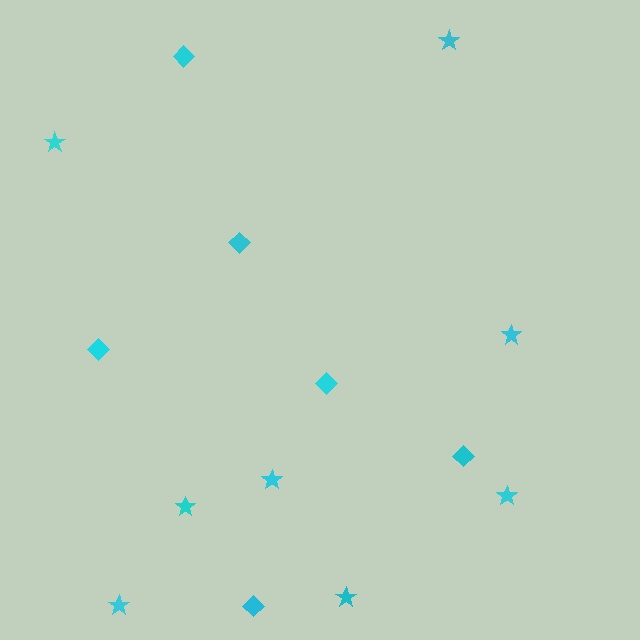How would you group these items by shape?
There are 2 groups: one group of stars (8) and one group of diamonds (6).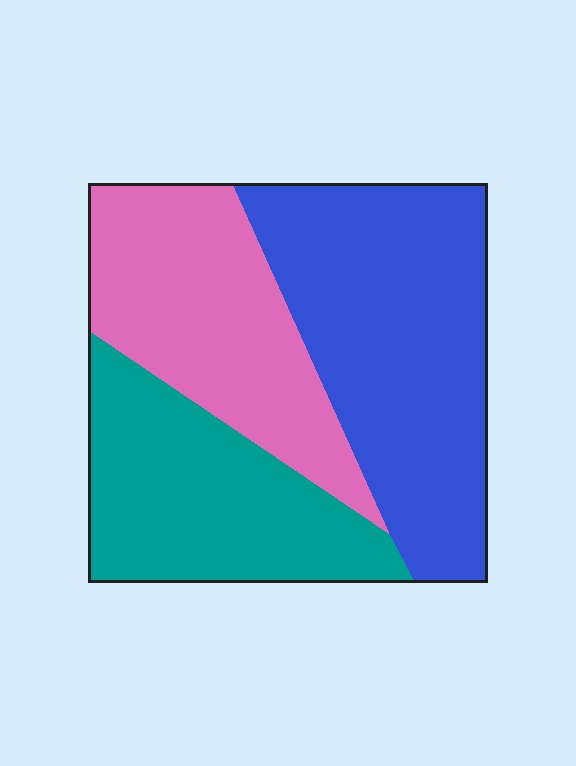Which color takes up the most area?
Blue, at roughly 40%.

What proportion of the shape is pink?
Pink takes up about one third (1/3) of the shape.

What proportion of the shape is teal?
Teal takes up between a quarter and a half of the shape.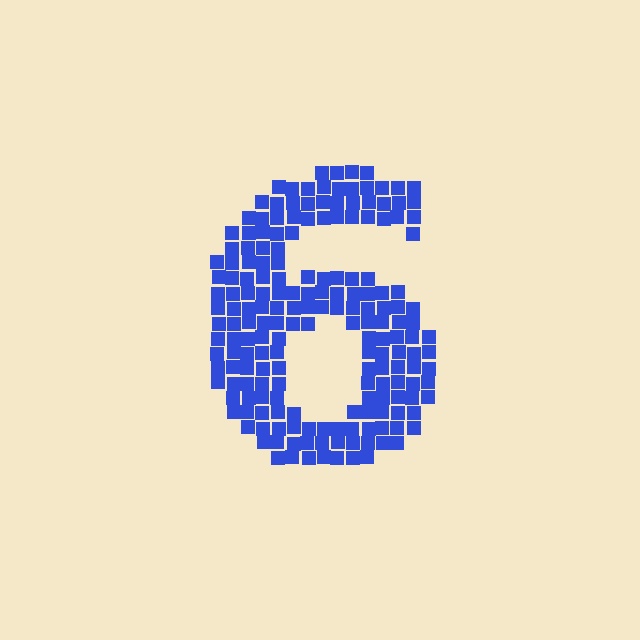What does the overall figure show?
The overall figure shows the digit 6.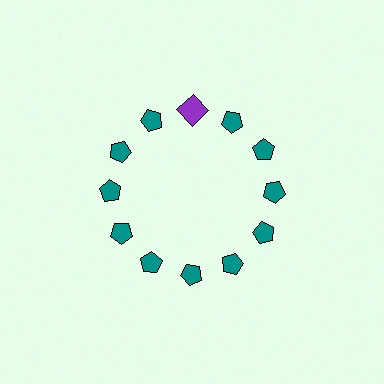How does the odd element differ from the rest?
It differs in both color (purple instead of teal) and shape (square instead of pentagon).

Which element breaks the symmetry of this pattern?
The purple square at roughly the 12 o'clock position breaks the symmetry. All other shapes are teal pentagons.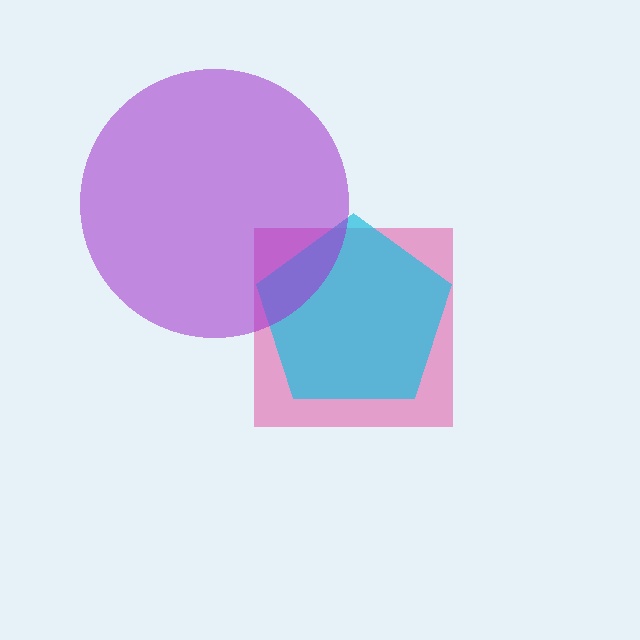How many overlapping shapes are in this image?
There are 3 overlapping shapes in the image.